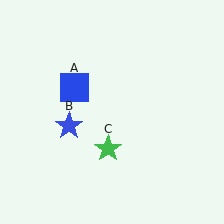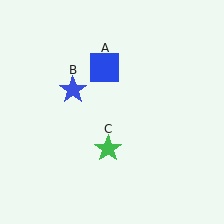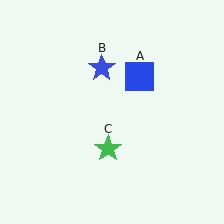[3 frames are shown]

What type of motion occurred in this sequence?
The blue square (object A), blue star (object B) rotated clockwise around the center of the scene.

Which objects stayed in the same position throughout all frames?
Green star (object C) remained stationary.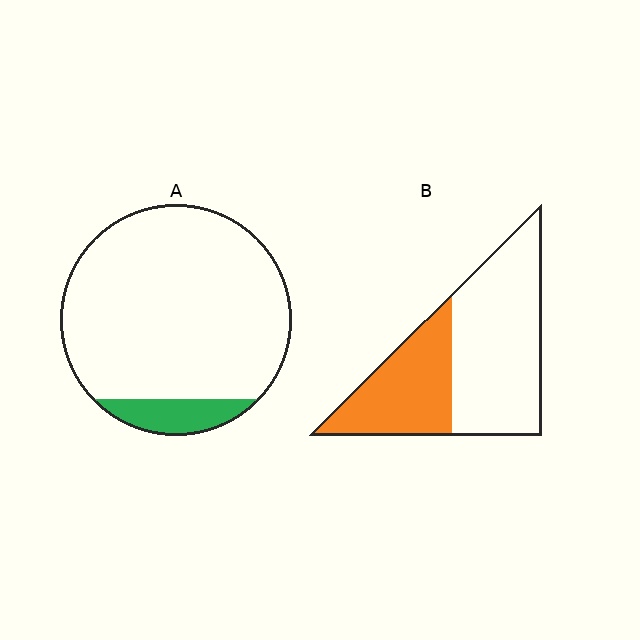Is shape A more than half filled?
No.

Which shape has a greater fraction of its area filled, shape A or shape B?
Shape B.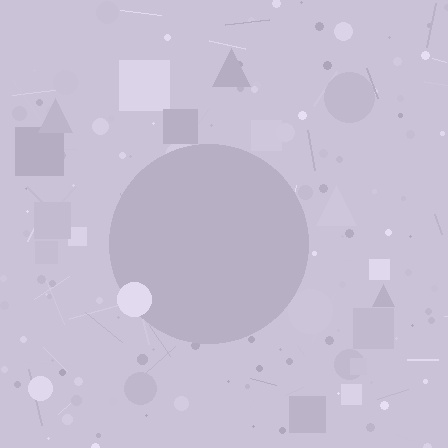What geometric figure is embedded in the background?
A circle is embedded in the background.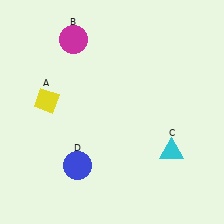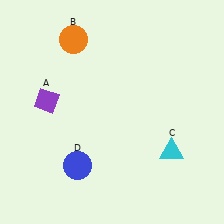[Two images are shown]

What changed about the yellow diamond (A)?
In Image 1, A is yellow. In Image 2, it changed to purple.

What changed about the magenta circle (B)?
In Image 1, B is magenta. In Image 2, it changed to orange.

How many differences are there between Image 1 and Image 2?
There are 2 differences between the two images.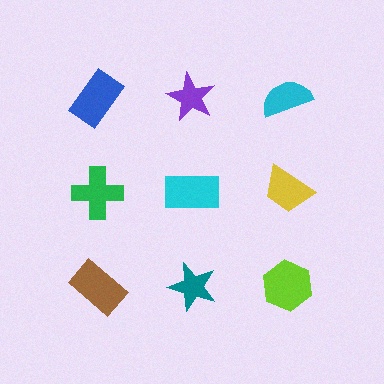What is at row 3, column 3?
A lime hexagon.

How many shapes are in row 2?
3 shapes.